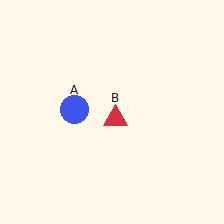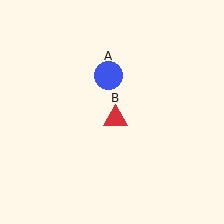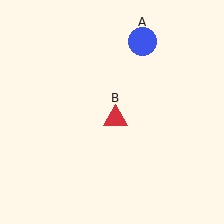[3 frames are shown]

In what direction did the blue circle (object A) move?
The blue circle (object A) moved up and to the right.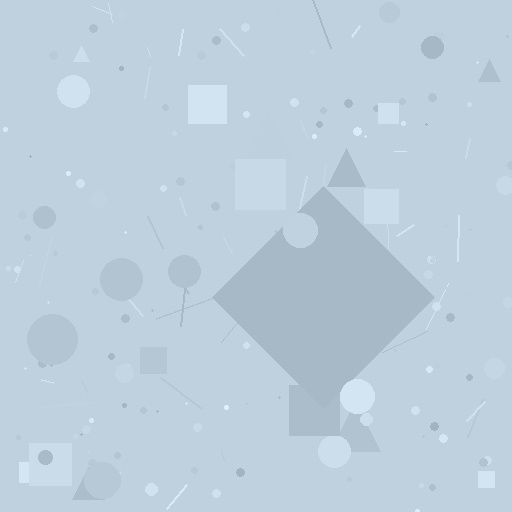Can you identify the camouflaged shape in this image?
The camouflaged shape is a diamond.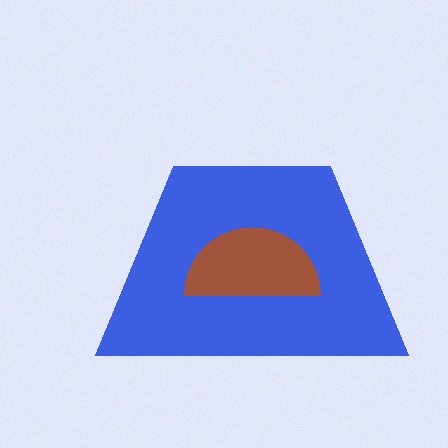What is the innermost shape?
The brown semicircle.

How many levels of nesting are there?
2.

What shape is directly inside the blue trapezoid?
The brown semicircle.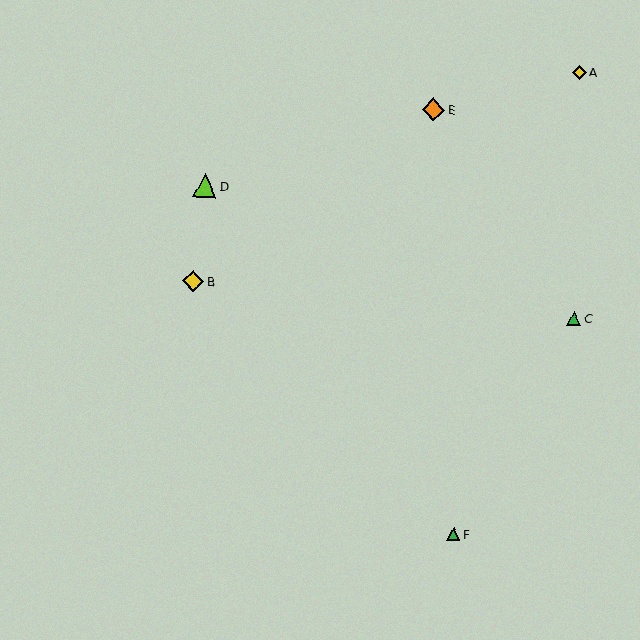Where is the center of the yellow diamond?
The center of the yellow diamond is at (193, 281).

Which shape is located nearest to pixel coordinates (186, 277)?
The yellow diamond (labeled B) at (193, 281) is nearest to that location.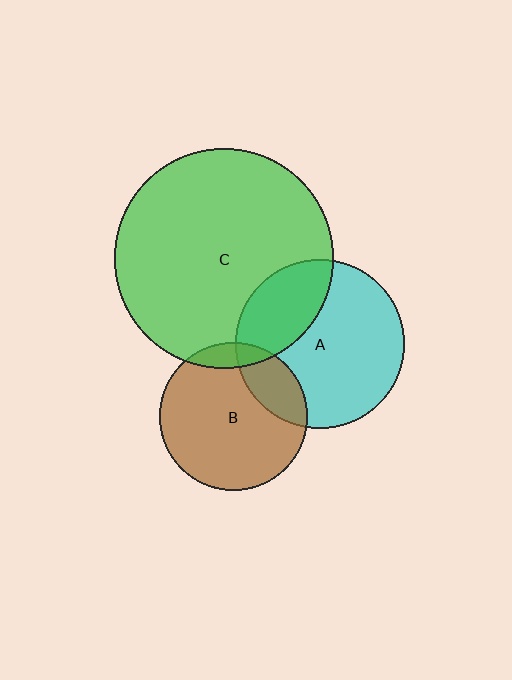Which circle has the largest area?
Circle C (green).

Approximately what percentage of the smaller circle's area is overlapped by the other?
Approximately 10%.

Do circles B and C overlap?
Yes.